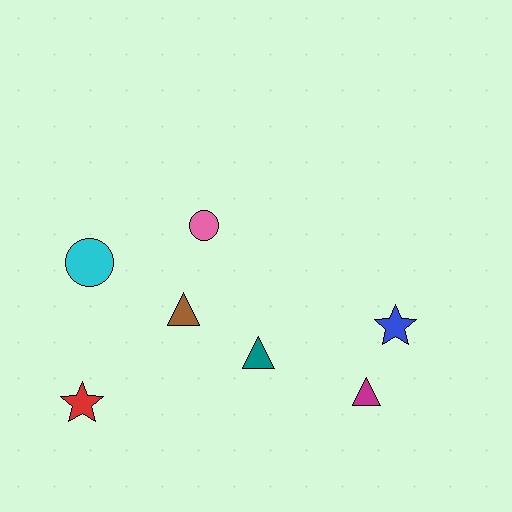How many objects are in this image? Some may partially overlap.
There are 7 objects.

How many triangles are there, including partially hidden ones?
There are 3 triangles.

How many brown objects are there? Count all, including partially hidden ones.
There is 1 brown object.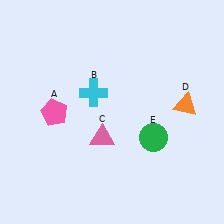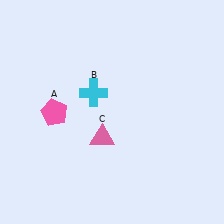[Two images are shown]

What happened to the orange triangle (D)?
The orange triangle (D) was removed in Image 2. It was in the top-right area of Image 1.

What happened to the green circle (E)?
The green circle (E) was removed in Image 2. It was in the bottom-right area of Image 1.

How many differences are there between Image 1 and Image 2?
There are 2 differences between the two images.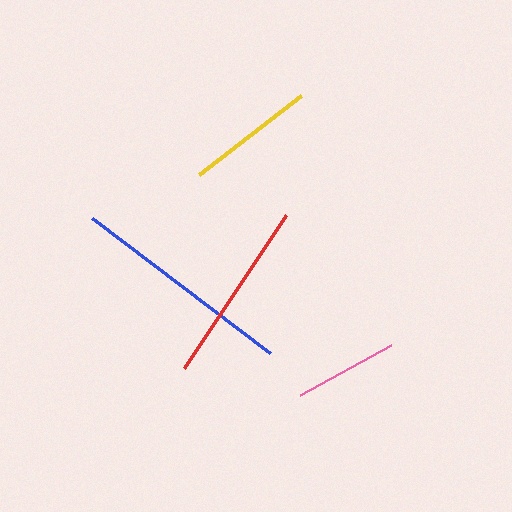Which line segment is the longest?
The blue line is the longest at approximately 224 pixels.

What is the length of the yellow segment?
The yellow segment is approximately 130 pixels long.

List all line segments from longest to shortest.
From longest to shortest: blue, red, yellow, pink.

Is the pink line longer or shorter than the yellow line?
The yellow line is longer than the pink line.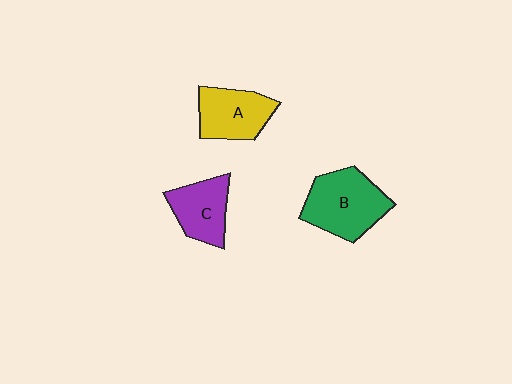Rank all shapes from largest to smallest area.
From largest to smallest: B (green), A (yellow), C (purple).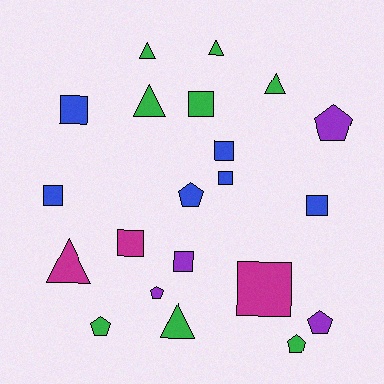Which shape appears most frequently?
Square, with 9 objects.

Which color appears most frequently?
Green, with 8 objects.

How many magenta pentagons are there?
There are no magenta pentagons.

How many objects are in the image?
There are 21 objects.